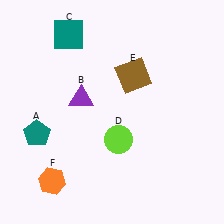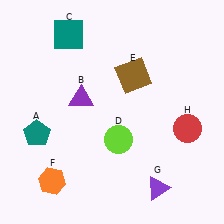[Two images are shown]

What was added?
A purple triangle (G), a red circle (H) were added in Image 2.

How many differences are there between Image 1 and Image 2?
There are 2 differences between the two images.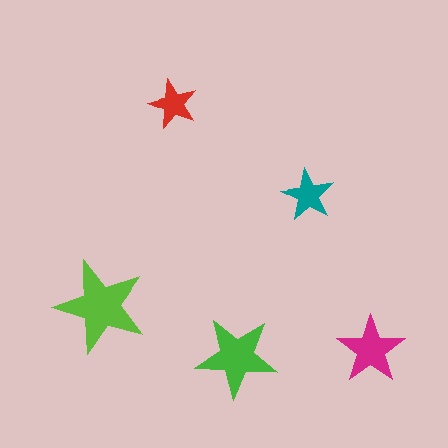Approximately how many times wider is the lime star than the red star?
About 2 times wider.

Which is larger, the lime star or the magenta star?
The lime one.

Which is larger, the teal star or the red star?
The teal one.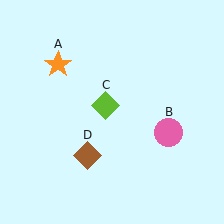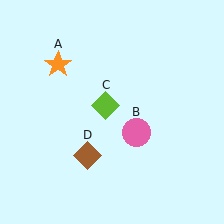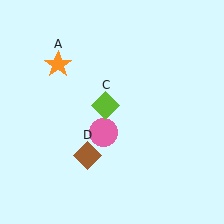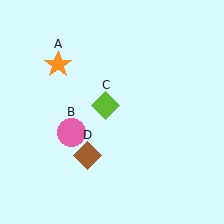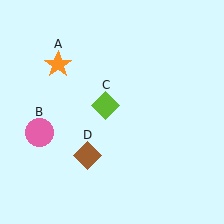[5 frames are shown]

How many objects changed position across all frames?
1 object changed position: pink circle (object B).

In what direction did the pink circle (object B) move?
The pink circle (object B) moved left.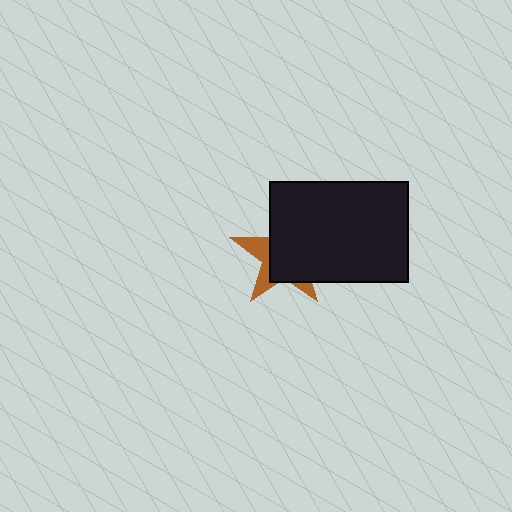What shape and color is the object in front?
The object in front is a black rectangle.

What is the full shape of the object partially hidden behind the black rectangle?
The partially hidden object is a brown star.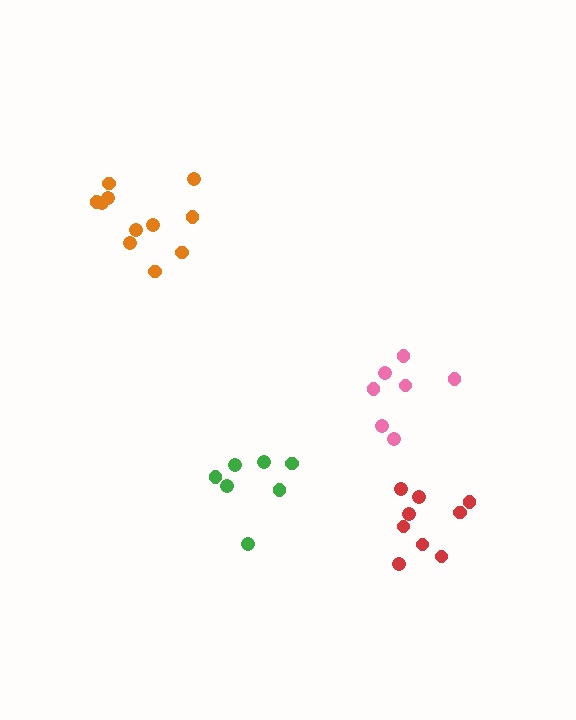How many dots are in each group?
Group 1: 11 dots, Group 2: 7 dots, Group 3: 9 dots, Group 4: 7 dots (34 total).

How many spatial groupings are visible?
There are 4 spatial groupings.